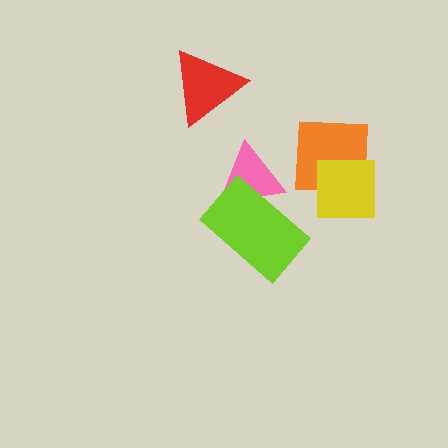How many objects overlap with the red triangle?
0 objects overlap with the red triangle.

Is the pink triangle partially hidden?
Yes, it is partially covered by another shape.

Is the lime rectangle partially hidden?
No, no other shape covers it.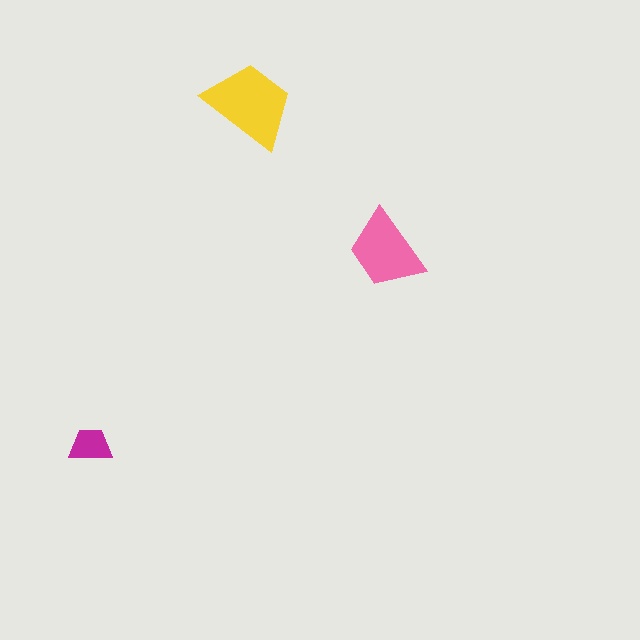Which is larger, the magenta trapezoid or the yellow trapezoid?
The yellow one.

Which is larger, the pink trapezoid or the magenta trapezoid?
The pink one.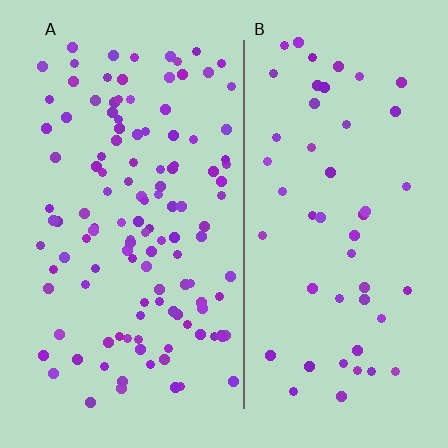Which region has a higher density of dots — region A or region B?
A (the left).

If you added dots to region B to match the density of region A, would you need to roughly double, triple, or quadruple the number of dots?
Approximately double.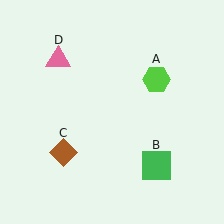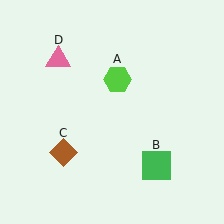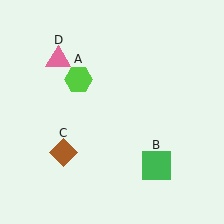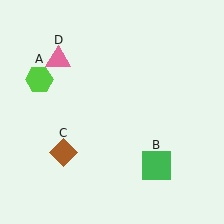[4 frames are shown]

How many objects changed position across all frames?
1 object changed position: lime hexagon (object A).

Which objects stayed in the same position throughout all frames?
Green square (object B) and brown diamond (object C) and pink triangle (object D) remained stationary.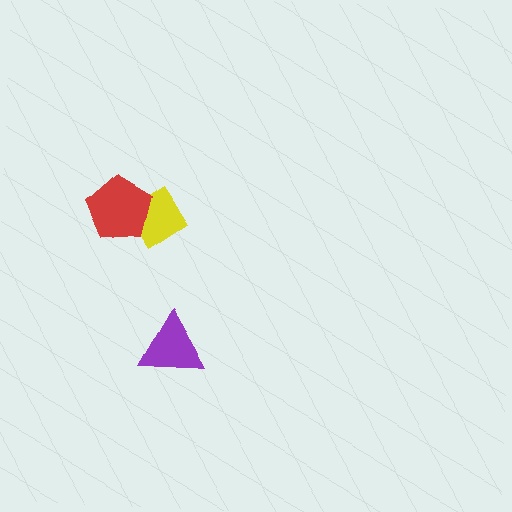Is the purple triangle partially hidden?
No, no other shape covers it.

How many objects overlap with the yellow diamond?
1 object overlaps with the yellow diamond.